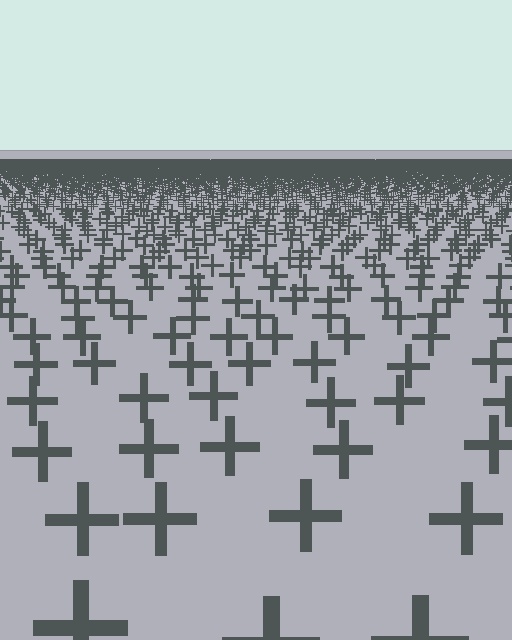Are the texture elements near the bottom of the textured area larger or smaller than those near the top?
Larger. Near the bottom, elements are closer to the viewer and appear at a bigger on-screen size.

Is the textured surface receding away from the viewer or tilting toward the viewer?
The surface is receding away from the viewer. Texture elements get smaller and denser toward the top.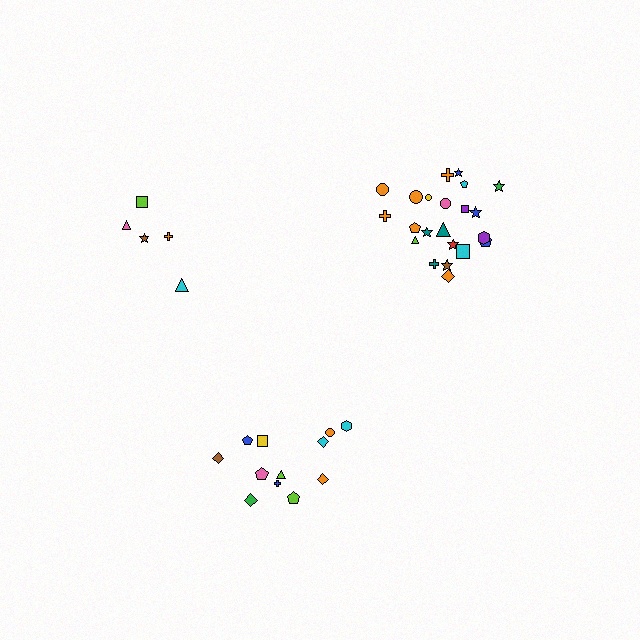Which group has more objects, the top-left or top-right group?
The top-right group.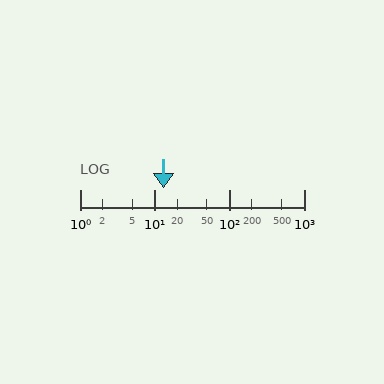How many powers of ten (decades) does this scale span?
The scale spans 3 decades, from 1 to 1000.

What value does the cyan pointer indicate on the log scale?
The pointer indicates approximately 13.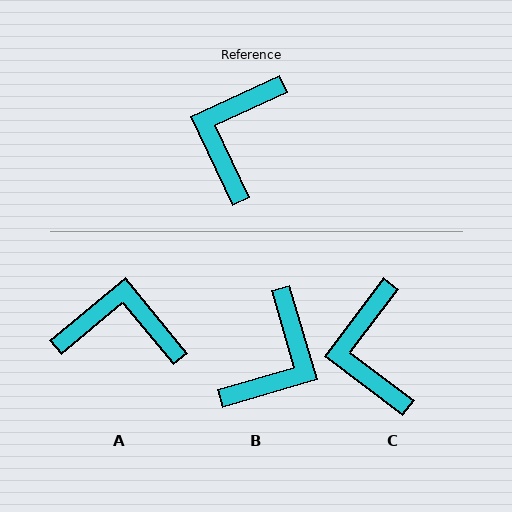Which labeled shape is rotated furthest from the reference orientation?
B, about 172 degrees away.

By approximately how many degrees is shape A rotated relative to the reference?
Approximately 75 degrees clockwise.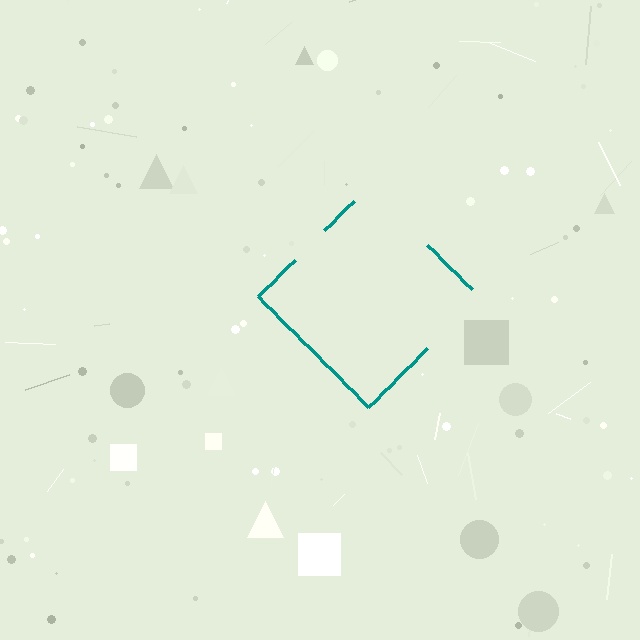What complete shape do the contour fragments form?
The contour fragments form a diamond.